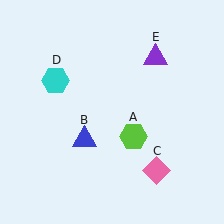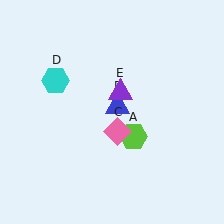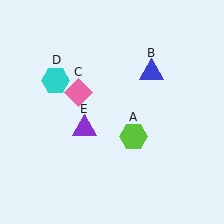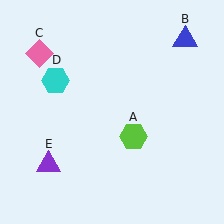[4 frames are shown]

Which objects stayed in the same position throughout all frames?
Lime hexagon (object A) and cyan hexagon (object D) remained stationary.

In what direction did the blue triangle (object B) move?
The blue triangle (object B) moved up and to the right.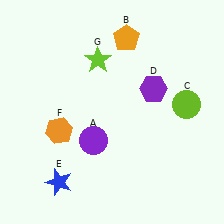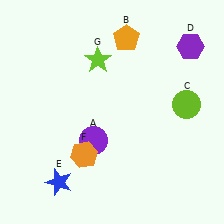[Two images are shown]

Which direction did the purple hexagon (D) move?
The purple hexagon (D) moved up.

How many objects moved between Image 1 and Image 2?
2 objects moved between the two images.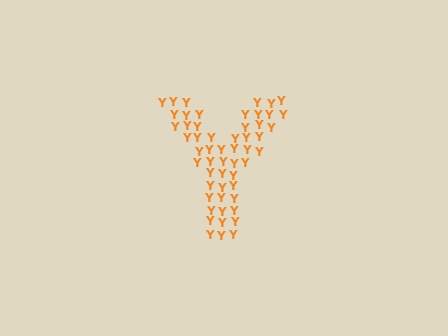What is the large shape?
The large shape is the letter Y.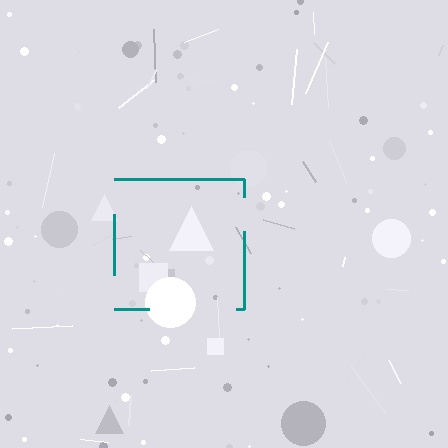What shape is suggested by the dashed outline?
The dashed outline suggests a square.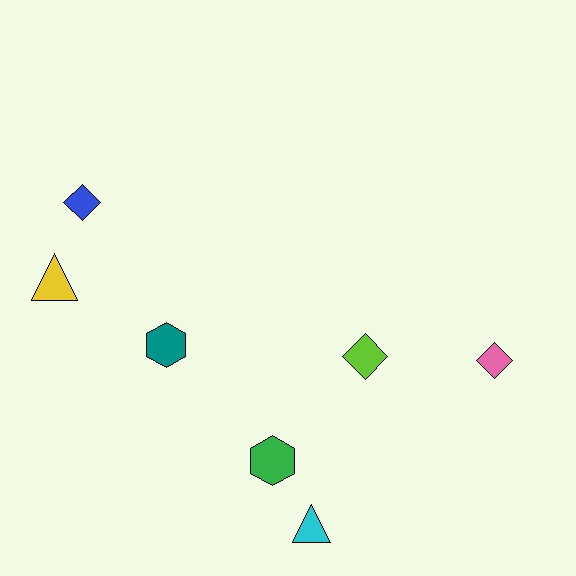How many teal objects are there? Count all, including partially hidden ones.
There is 1 teal object.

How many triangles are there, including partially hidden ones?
There are 2 triangles.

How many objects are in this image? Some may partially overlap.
There are 7 objects.